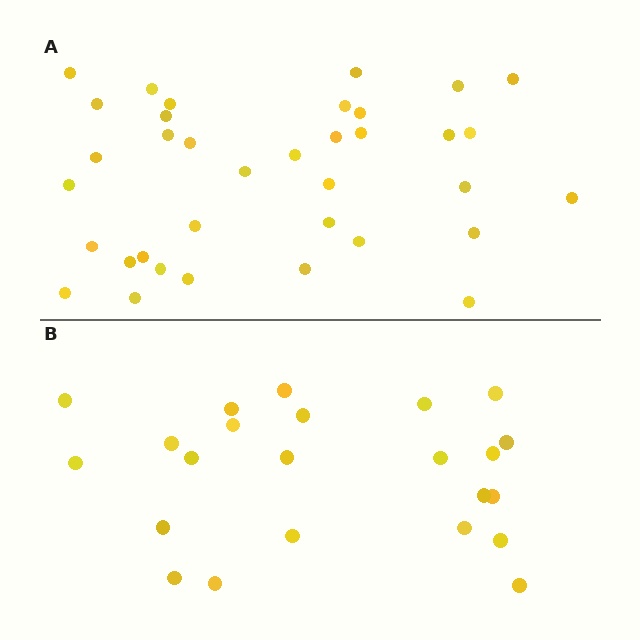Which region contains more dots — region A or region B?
Region A (the top region) has more dots.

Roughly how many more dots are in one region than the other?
Region A has approximately 15 more dots than region B.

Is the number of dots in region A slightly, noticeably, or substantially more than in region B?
Region A has substantially more. The ratio is roughly 1.6 to 1.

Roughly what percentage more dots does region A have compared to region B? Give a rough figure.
About 55% more.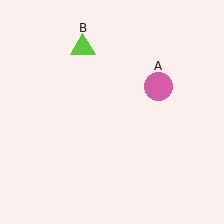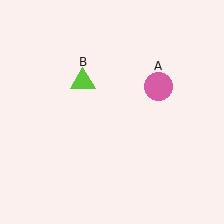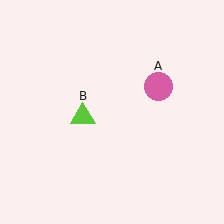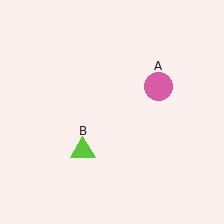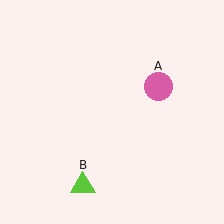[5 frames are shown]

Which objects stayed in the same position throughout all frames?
Pink circle (object A) remained stationary.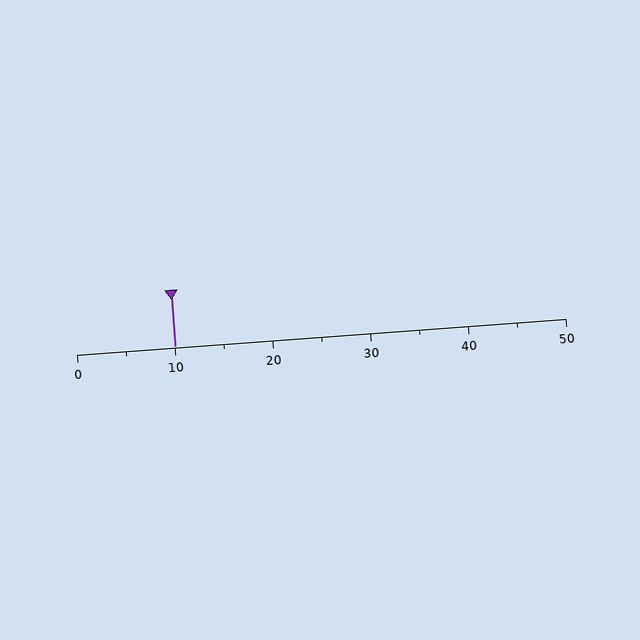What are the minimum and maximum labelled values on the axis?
The axis runs from 0 to 50.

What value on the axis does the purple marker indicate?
The marker indicates approximately 10.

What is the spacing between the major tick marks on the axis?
The major ticks are spaced 10 apart.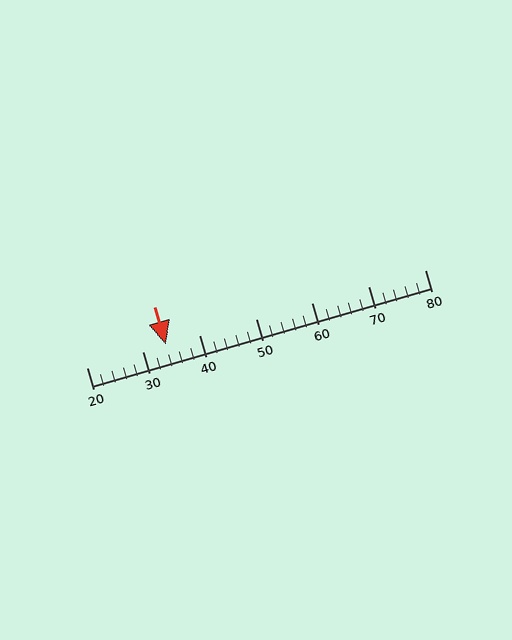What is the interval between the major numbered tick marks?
The major tick marks are spaced 10 units apart.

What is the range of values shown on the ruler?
The ruler shows values from 20 to 80.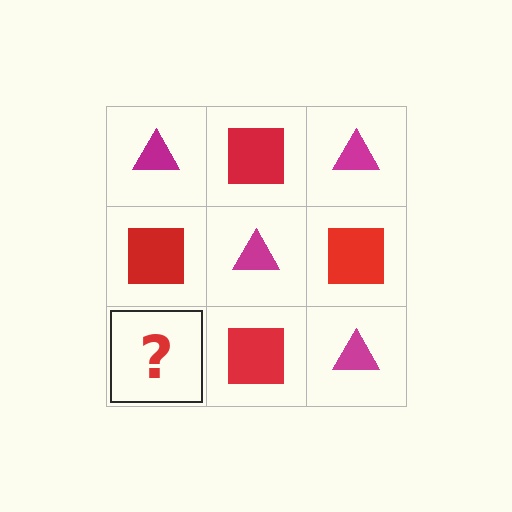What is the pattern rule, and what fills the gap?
The rule is that it alternates magenta triangle and red square in a checkerboard pattern. The gap should be filled with a magenta triangle.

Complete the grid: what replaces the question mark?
The question mark should be replaced with a magenta triangle.